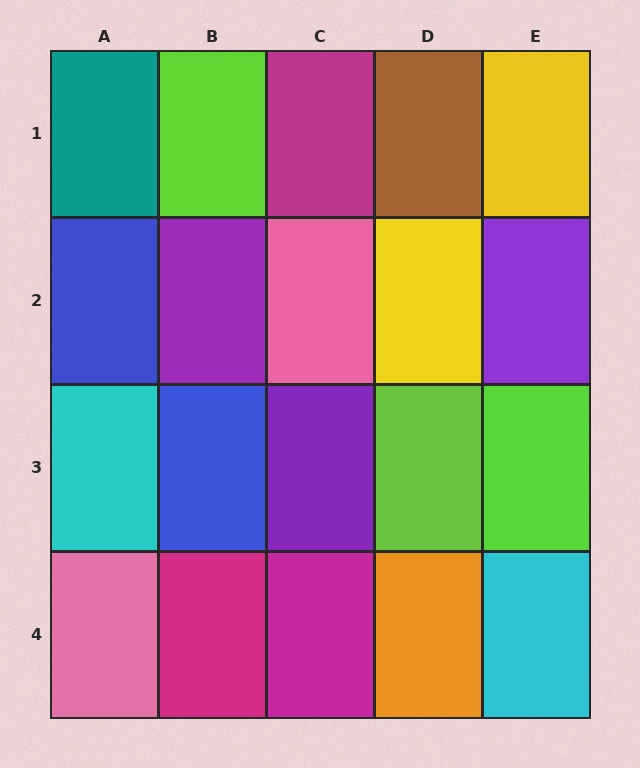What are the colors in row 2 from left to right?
Blue, purple, pink, yellow, purple.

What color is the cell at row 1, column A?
Teal.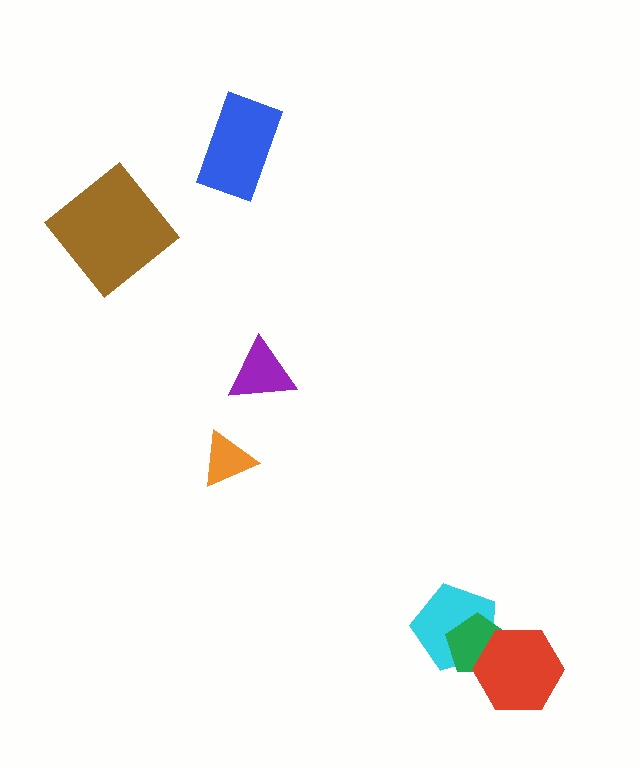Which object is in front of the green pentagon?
The red hexagon is in front of the green pentagon.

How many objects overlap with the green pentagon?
2 objects overlap with the green pentagon.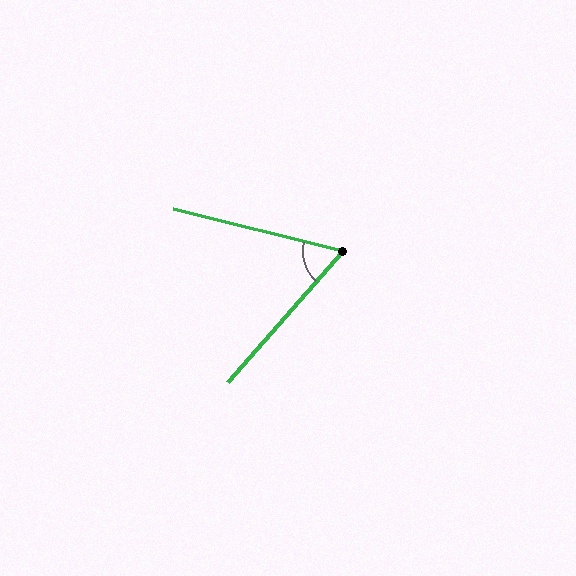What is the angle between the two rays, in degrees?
Approximately 63 degrees.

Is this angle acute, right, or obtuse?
It is acute.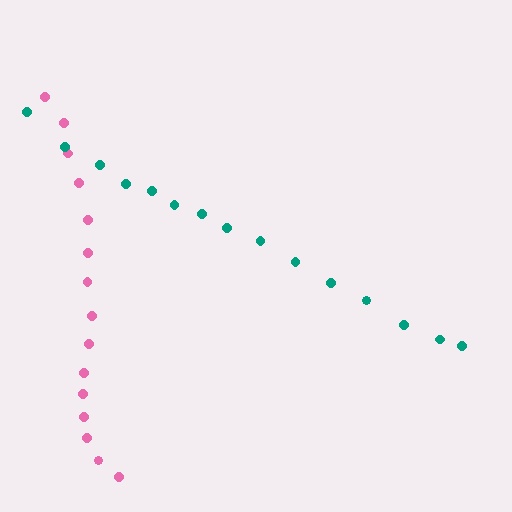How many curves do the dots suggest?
There are 2 distinct paths.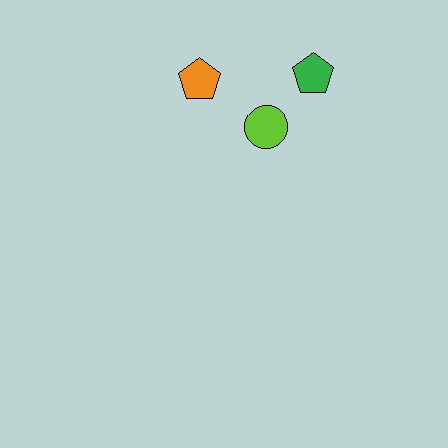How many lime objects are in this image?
There is 1 lime object.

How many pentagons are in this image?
There are 2 pentagons.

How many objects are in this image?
There are 3 objects.